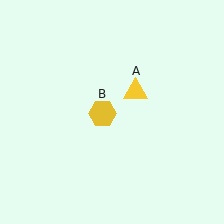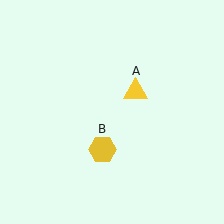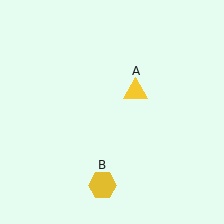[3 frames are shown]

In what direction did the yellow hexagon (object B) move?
The yellow hexagon (object B) moved down.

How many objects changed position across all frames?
1 object changed position: yellow hexagon (object B).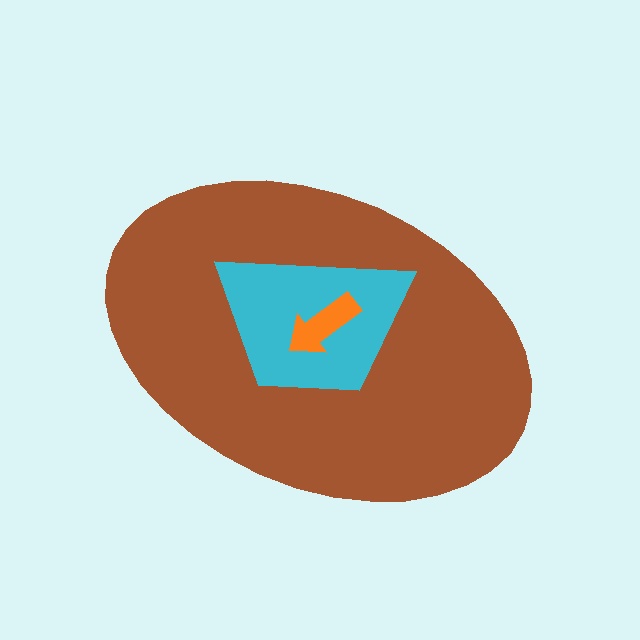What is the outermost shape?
The brown ellipse.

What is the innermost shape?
The orange arrow.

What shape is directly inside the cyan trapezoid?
The orange arrow.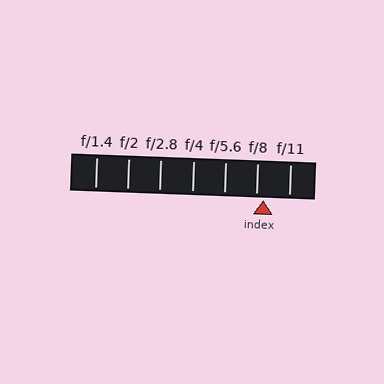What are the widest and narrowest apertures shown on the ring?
The widest aperture shown is f/1.4 and the narrowest is f/11.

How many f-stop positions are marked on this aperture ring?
There are 7 f-stop positions marked.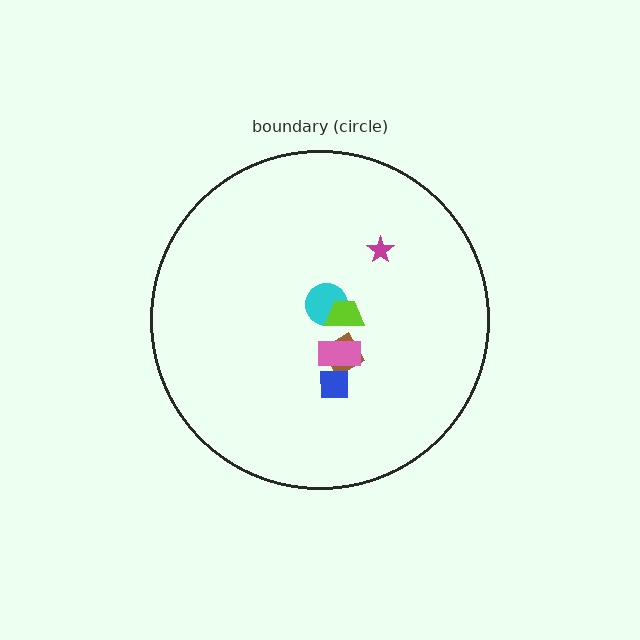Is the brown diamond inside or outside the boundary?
Inside.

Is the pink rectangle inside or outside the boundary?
Inside.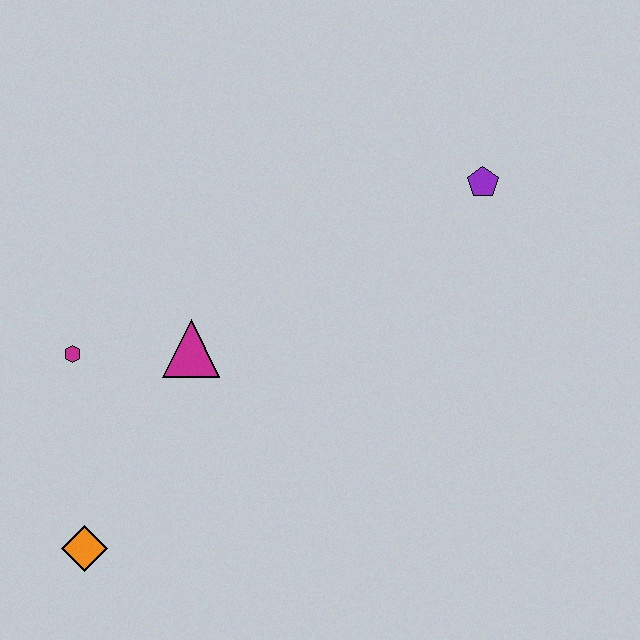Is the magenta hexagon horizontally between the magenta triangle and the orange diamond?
No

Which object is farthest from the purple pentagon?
The orange diamond is farthest from the purple pentagon.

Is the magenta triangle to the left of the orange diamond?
No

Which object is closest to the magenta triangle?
The magenta hexagon is closest to the magenta triangle.